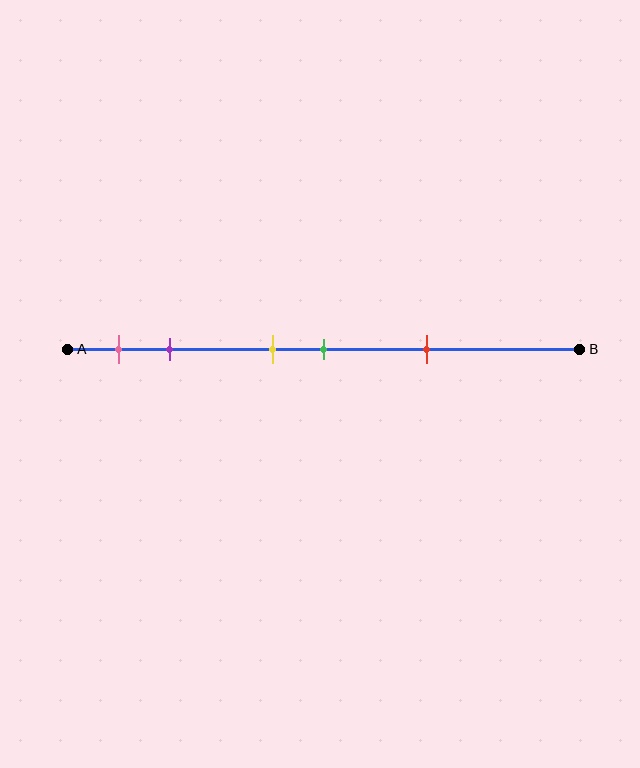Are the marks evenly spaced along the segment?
No, the marks are not evenly spaced.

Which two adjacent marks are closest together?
The yellow and green marks are the closest adjacent pair.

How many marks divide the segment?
There are 5 marks dividing the segment.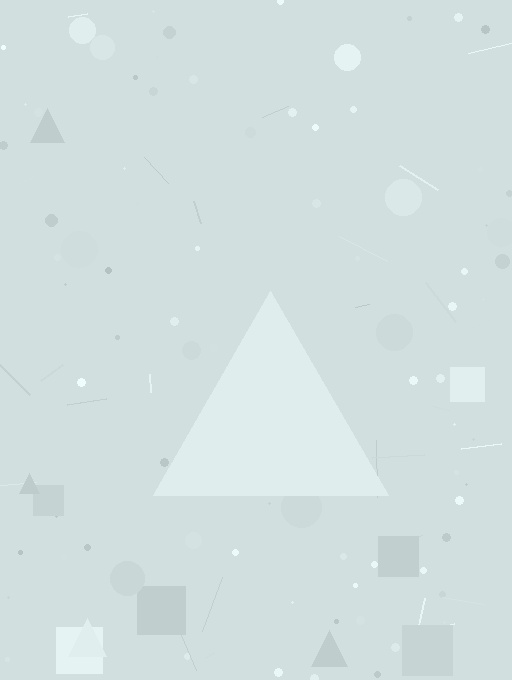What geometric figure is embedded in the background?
A triangle is embedded in the background.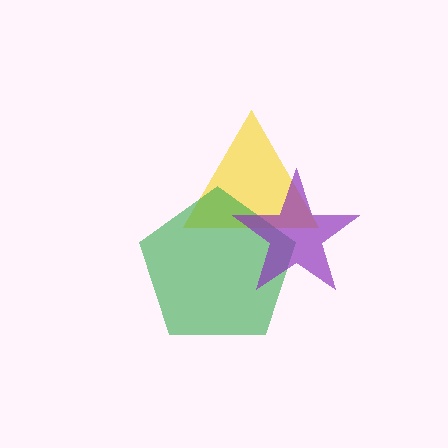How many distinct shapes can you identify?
There are 3 distinct shapes: a yellow triangle, a green pentagon, a purple star.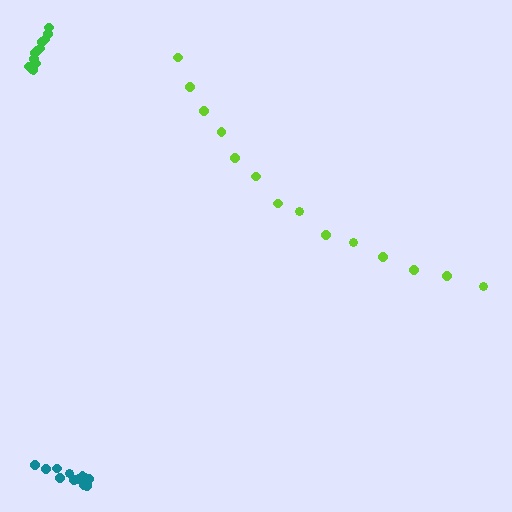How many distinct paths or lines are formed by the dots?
There are 3 distinct paths.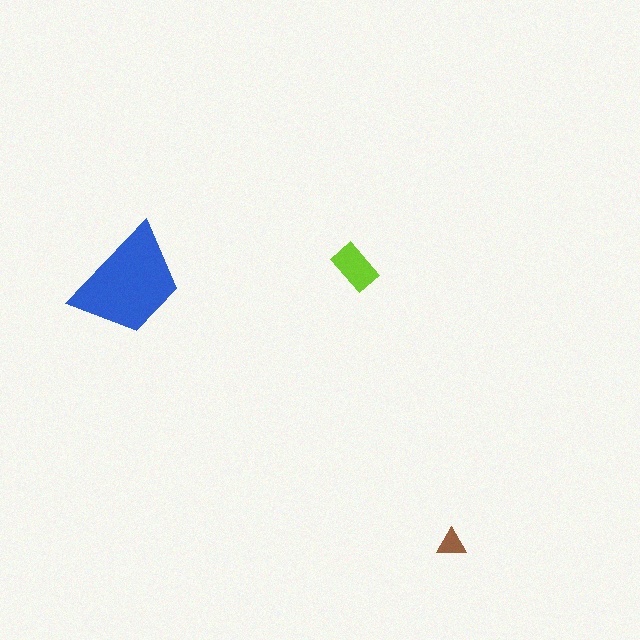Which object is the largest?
The blue trapezoid.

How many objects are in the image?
There are 3 objects in the image.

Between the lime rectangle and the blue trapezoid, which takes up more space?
The blue trapezoid.